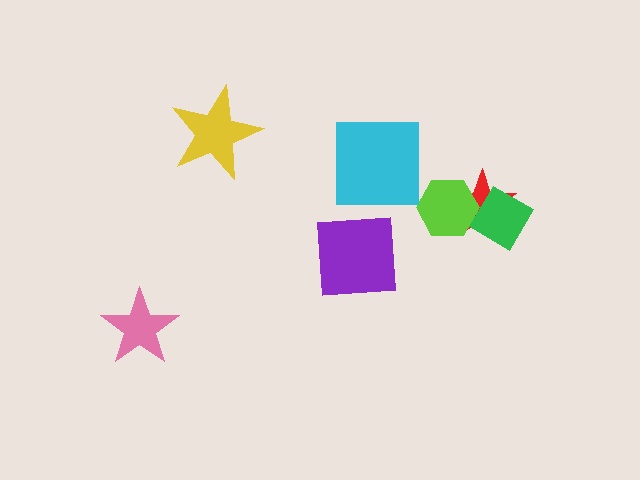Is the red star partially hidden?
Yes, it is partially covered by another shape.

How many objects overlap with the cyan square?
0 objects overlap with the cyan square.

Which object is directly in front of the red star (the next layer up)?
The green diamond is directly in front of the red star.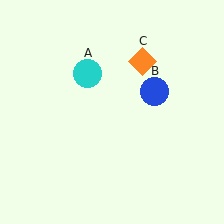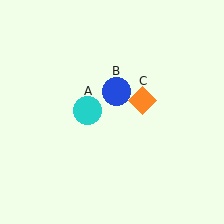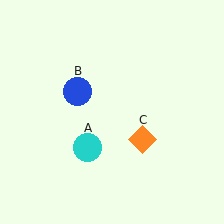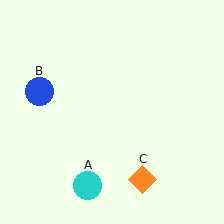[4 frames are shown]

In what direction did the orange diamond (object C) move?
The orange diamond (object C) moved down.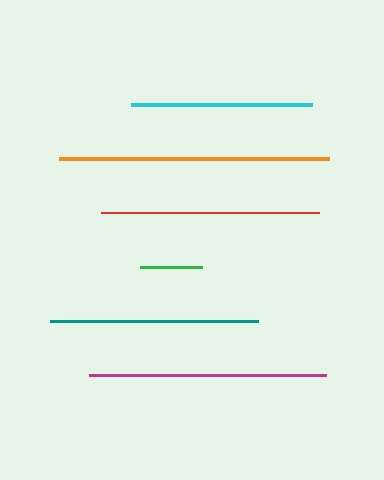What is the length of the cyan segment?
The cyan segment is approximately 180 pixels long.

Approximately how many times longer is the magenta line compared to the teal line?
The magenta line is approximately 1.1 times the length of the teal line.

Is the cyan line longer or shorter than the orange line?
The orange line is longer than the cyan line.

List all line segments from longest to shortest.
From longest to shortest: orange, magenta, red, teal, cyan, green.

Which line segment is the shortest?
The green line is the shortest at approximately 63 pixels.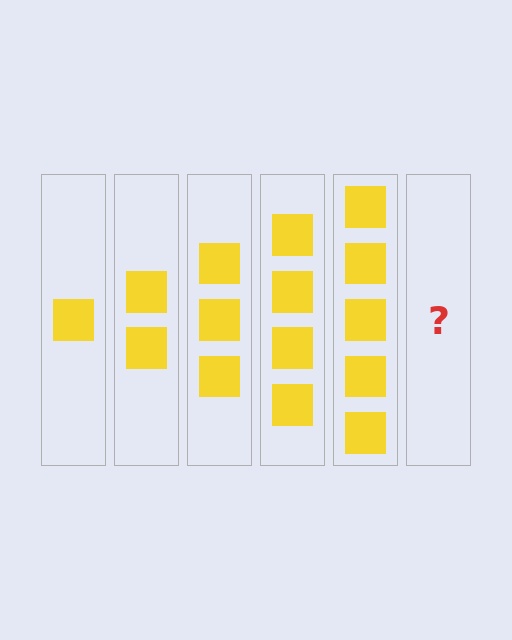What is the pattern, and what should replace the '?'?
The pattern is that each step adds one more square. The '?' should be 6 squares.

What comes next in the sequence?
The next element should be 6 squares.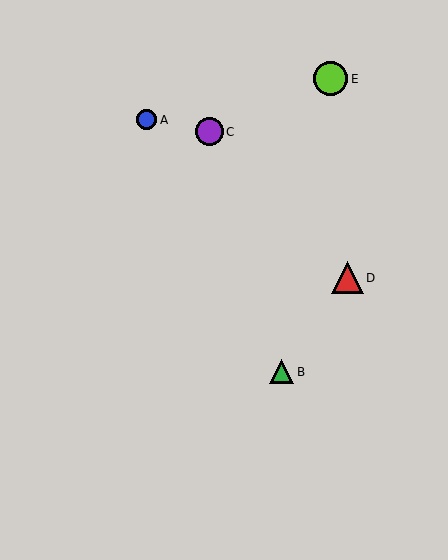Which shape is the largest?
The lime circle (labeled E) is the largest.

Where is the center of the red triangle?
The center of the red triangle is at (347, 278).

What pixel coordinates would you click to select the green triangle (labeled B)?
Click at (282, 372) to select the green triangle B.